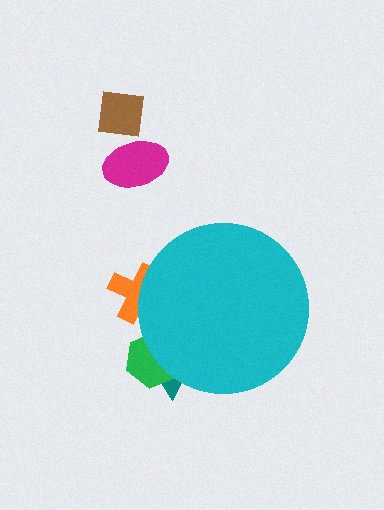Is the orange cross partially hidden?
Yes, the orange cross is partially hidden behind the cyan circle.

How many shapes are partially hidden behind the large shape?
3 shapes are partially hidden.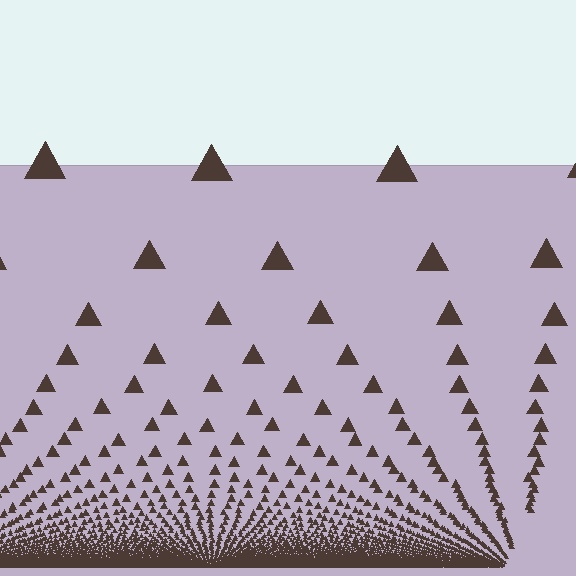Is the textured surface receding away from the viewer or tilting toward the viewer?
The surface appears to tilt toward the viewer. Texture elements get larger and sparser toward the top.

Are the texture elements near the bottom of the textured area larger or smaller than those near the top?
Smaller. The gradient is inverted — elements near the bottom are smaller and denser.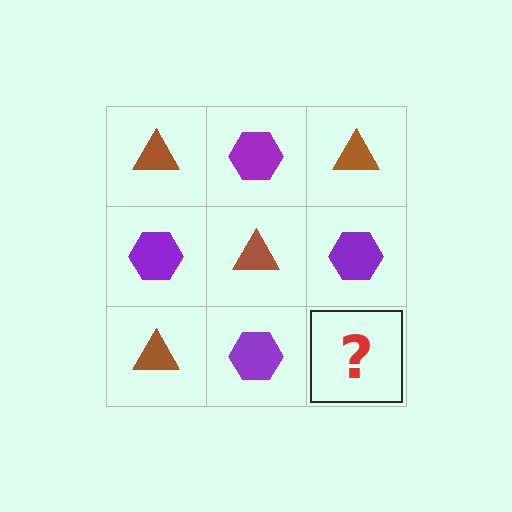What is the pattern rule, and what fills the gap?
The rule is that it alternates brown triangle and purple hexagon in a checkerboard pattern. The gap should be filled with a brown triangle.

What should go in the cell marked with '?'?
The missing cell should contain a brown triangle.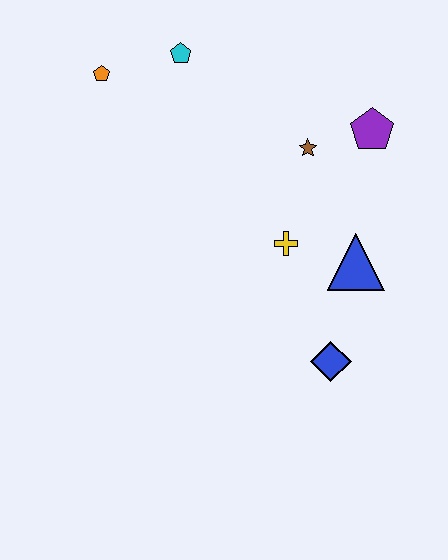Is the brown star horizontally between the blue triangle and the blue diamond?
No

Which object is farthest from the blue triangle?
The orange pentagon is farthest from the blue triangle.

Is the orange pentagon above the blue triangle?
Yes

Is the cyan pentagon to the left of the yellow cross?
Yes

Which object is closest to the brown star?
The purple pentagon is closest to the brown star.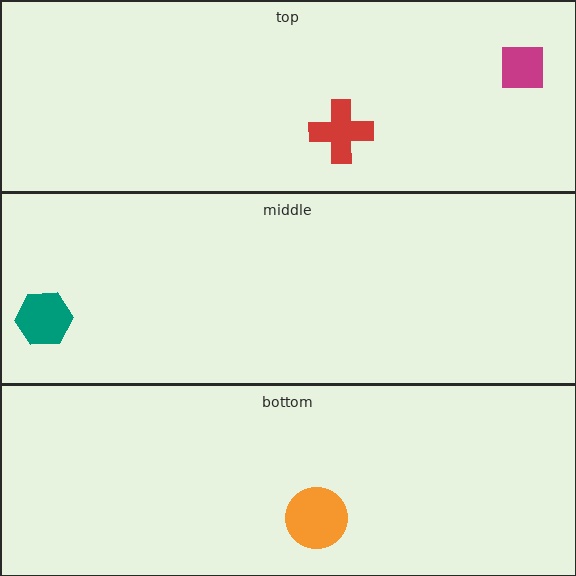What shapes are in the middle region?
The teal hexagon.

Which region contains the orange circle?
The bottom region.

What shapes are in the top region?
The red cross, the magenta square.